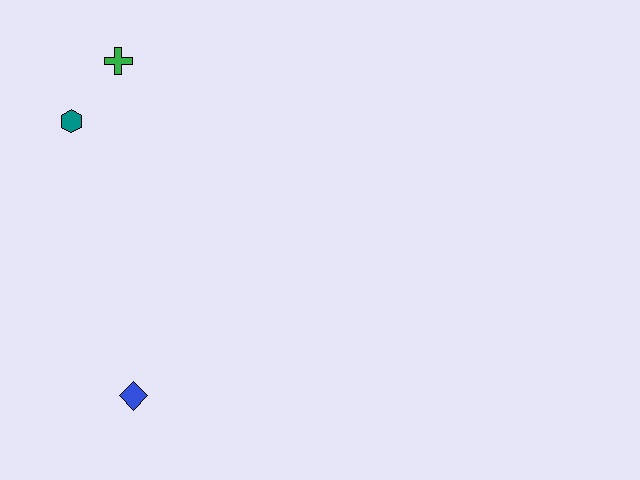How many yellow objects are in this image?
There are no yellow objects.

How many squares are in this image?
There are no squares.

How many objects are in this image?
There are 3 objects.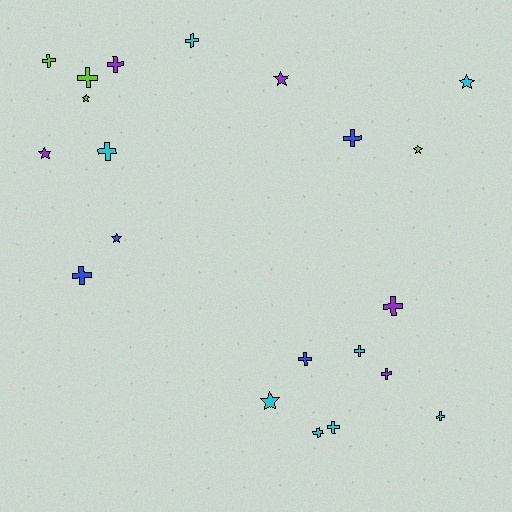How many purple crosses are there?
There are 3 purple crosses.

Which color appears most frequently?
Cyan, with 8 objects.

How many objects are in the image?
There are 21 objects.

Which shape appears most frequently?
Cross, with 14 objects.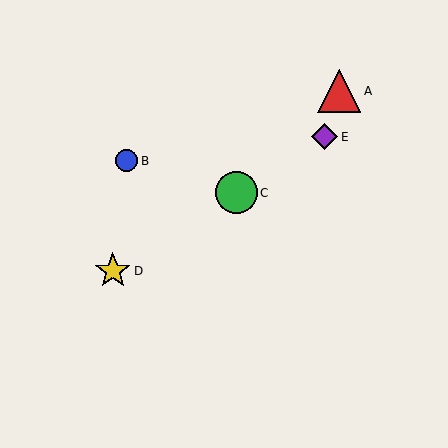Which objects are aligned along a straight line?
Objects C, D, E are aligned along a straight line.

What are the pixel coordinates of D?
Object D is at (113, 271).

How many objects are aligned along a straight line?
3 objects (C, D, E) are aligned along a straight line.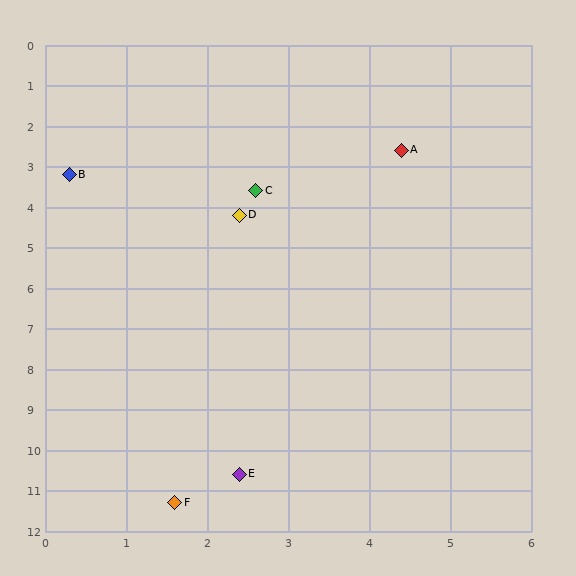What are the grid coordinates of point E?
Point E is at approximately (2.4, 10.6).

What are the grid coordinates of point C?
Point C is at approximately (2.6, 3.6).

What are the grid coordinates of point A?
Point A is at approximately (4.4, 2.6).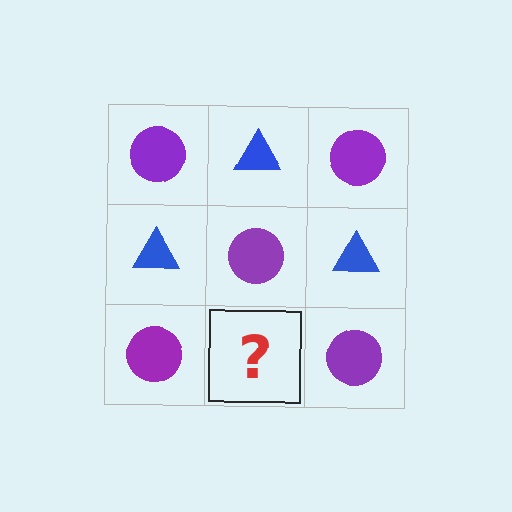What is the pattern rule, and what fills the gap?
The rule is that it alternates purple circle and blue triangle in a checkerboard pattern. The gap should be filled with a blue triangle.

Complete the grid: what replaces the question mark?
The question mark should be replaced with a blue triangle.